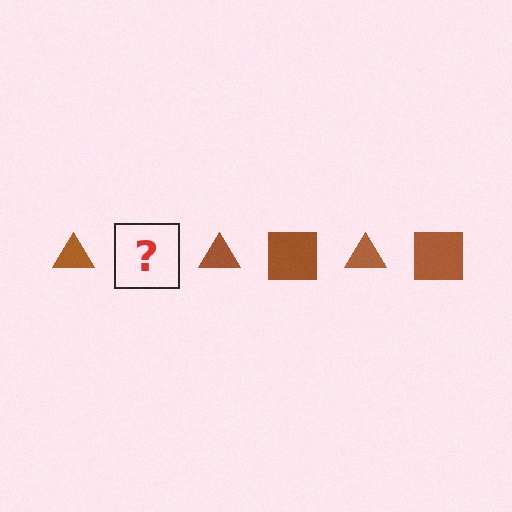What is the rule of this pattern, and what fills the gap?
The rule is that the pattern cycles through triangle, square shapes in brown. The gap should be filled with a brown square.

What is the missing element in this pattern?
The missing element is a brown square.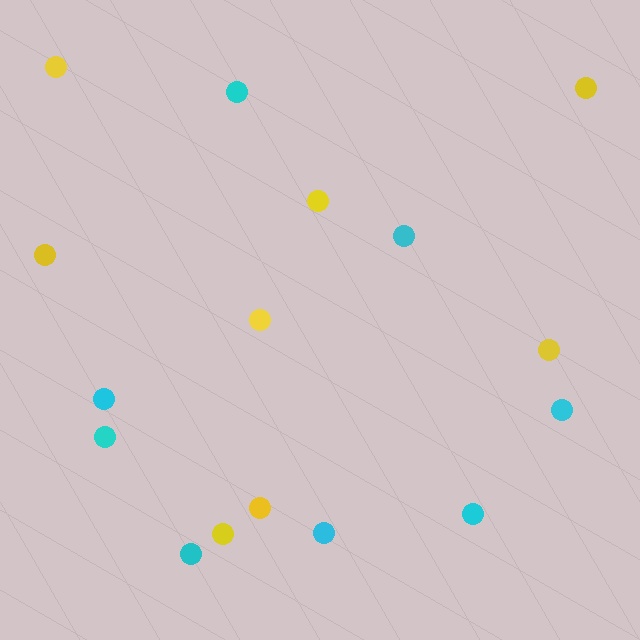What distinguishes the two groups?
There are 2 groups: one group of cyan circles (8) and one group of yellow circles (8).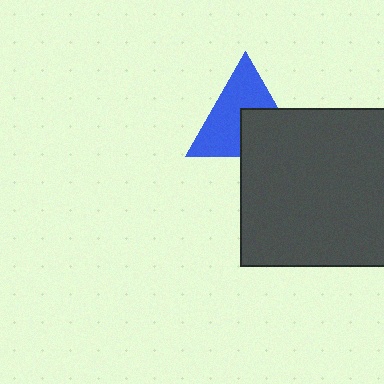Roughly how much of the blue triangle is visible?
About half of it is visible (roughly 60%).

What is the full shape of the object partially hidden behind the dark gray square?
The partially hidden object is a blue triangle.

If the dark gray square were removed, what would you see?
You would see the complete blue triangle.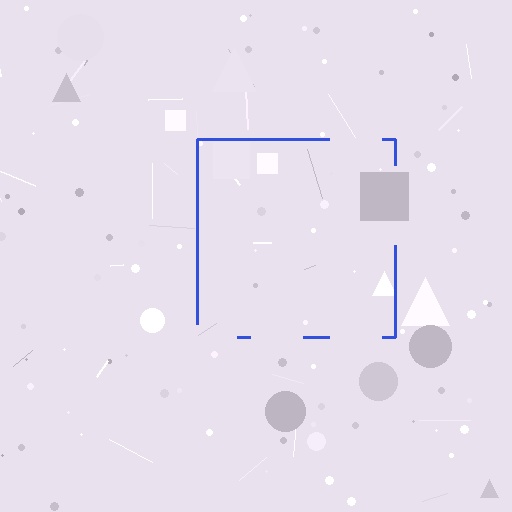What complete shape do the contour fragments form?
The contour fragments form a square.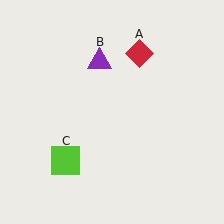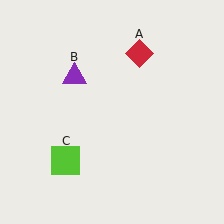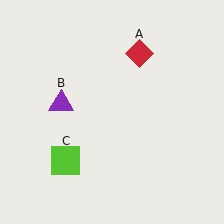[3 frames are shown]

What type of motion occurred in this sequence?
The purple triangle (object B) rotated counterclockwise around the center of the scene.